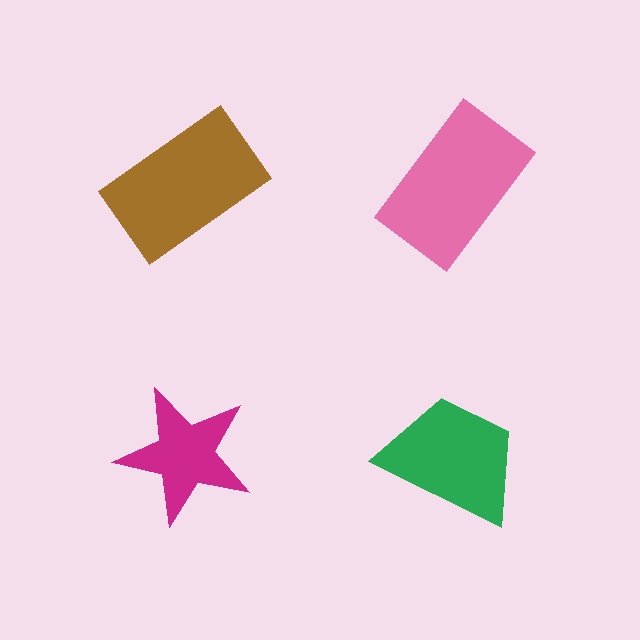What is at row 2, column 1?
A magenta star.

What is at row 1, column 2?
A pink rectangle.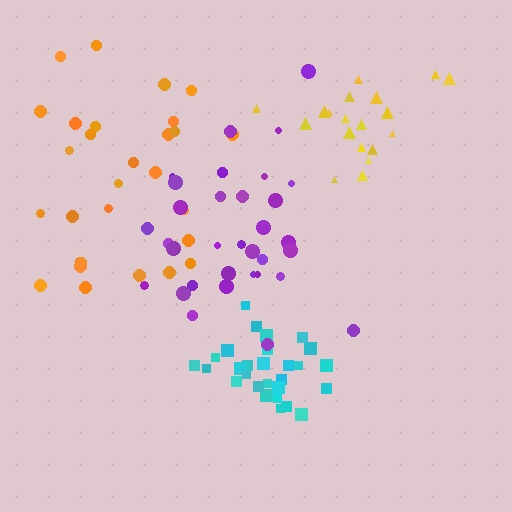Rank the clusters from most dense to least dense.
cyan, purple, yellow, orange.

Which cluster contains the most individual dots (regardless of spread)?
Purple (33).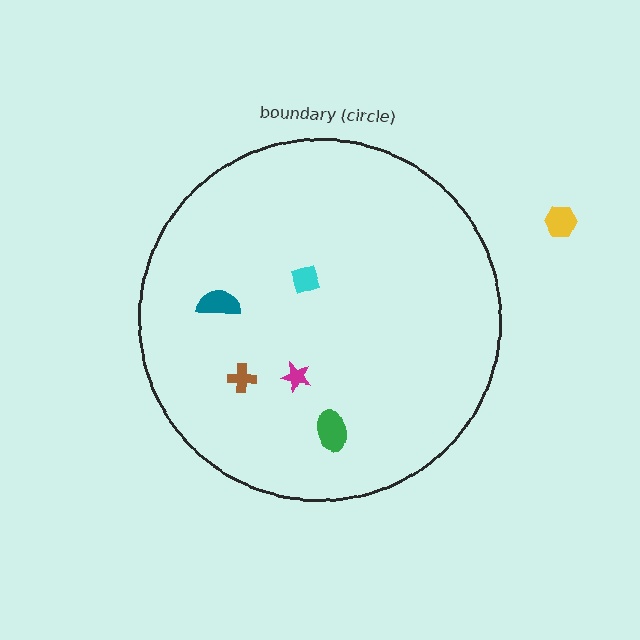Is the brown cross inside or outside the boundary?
Inside.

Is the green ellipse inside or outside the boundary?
Inside.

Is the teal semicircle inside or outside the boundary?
Inside.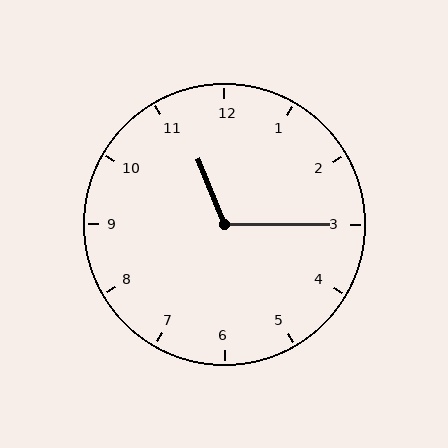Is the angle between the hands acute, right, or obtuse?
It is obtuse.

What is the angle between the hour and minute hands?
Approximately 112 degrees.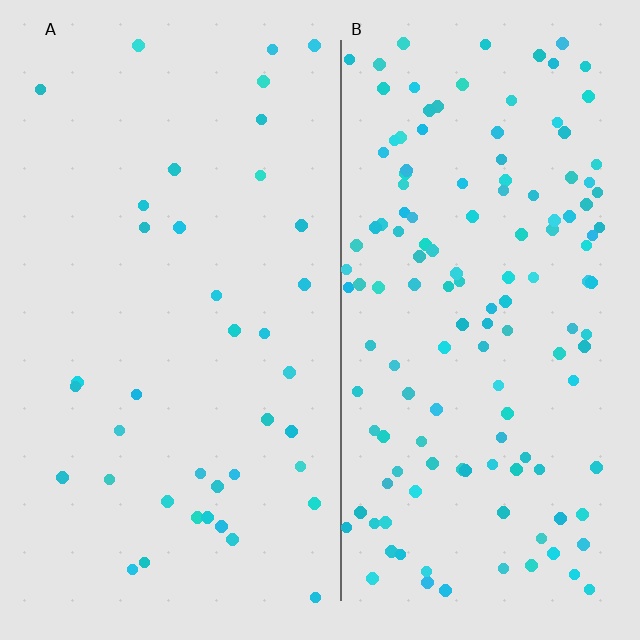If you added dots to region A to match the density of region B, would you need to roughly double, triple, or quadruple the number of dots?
Approximately quadruple.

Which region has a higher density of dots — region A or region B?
B (the right).